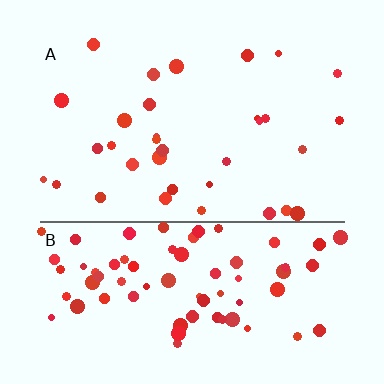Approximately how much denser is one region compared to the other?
Approximately 2.4× — region B over region A.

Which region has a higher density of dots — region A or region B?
B (the bottom).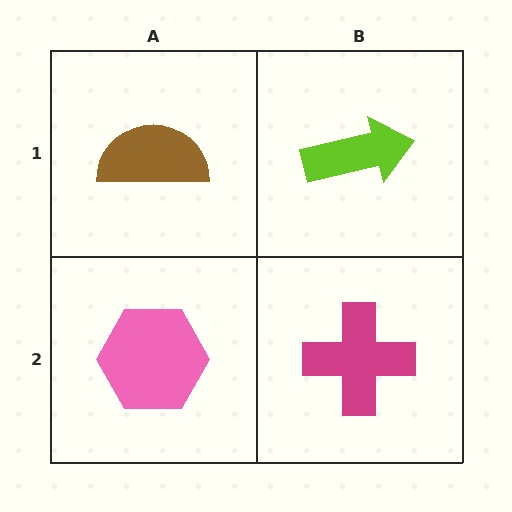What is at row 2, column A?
A pink hexagon.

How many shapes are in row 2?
2 shapes.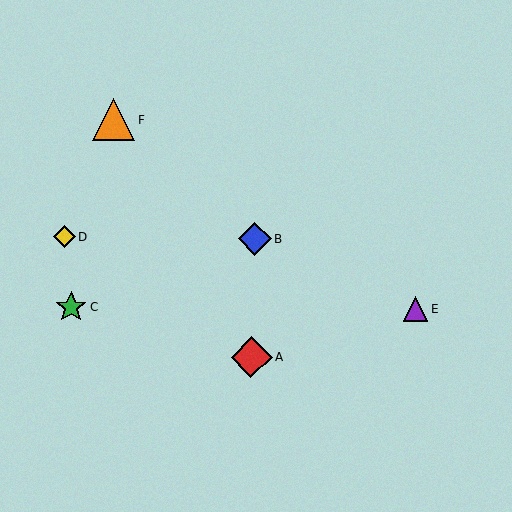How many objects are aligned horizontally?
2 objects (C, E) are aligned horizontally.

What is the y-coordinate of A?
Object A is at y≈357.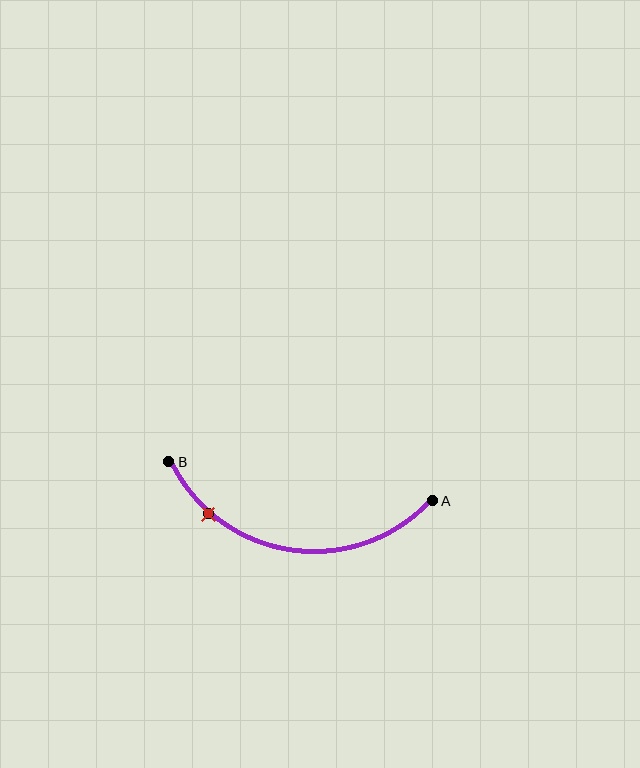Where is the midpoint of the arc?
The arc midpoint is the point on the curve farthest from the straight line joining A and B. It sits below that line.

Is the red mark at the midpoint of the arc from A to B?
No. The red mark lies on the arc but is closer to endpoint B. The arc midpoint would be at the point on the curve equidistant along the arc from both A and B.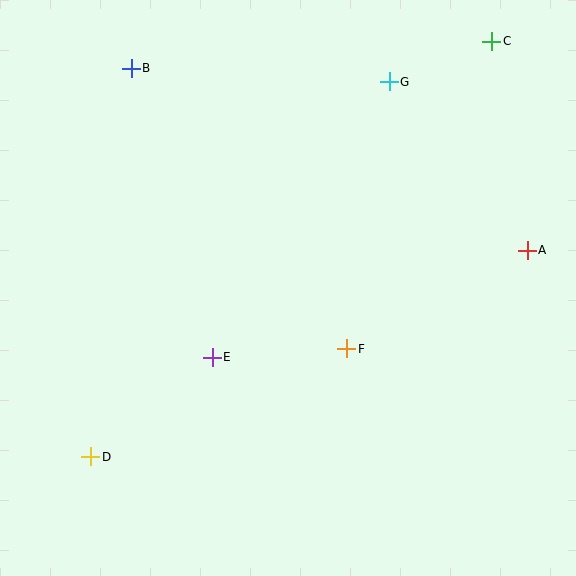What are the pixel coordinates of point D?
Point D is at (91, 457).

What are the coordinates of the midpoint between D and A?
The midpoint between D and A is at (309, 354).